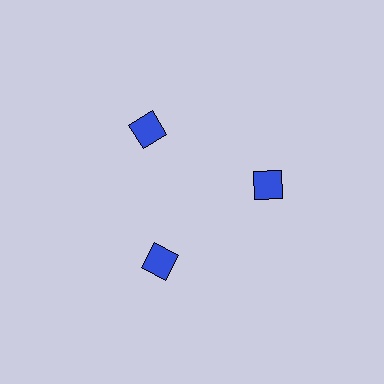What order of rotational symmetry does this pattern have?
This pattern has 3-fold rotational symmetry.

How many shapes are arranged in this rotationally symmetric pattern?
There are 3 shapes, arranged in 3 groups of 1.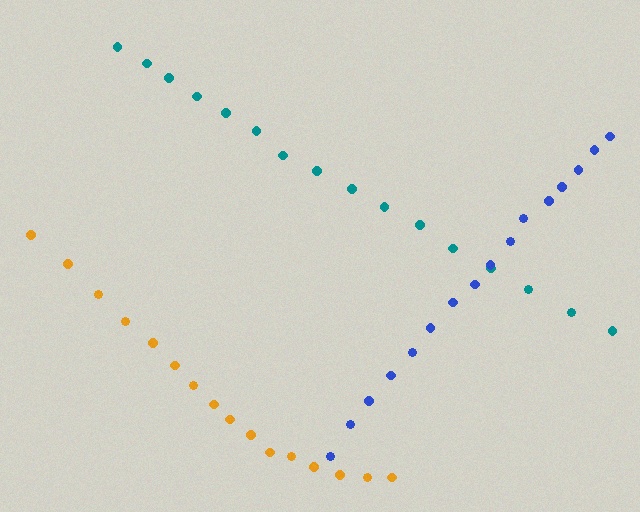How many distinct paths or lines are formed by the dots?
There are 3 distinct paths.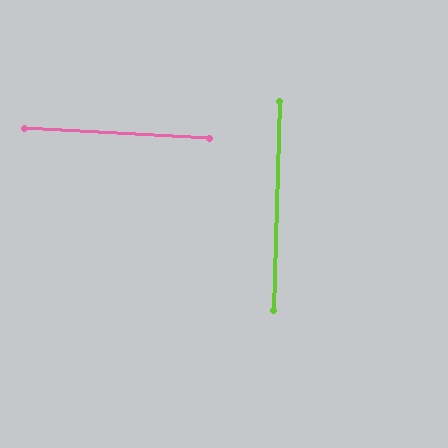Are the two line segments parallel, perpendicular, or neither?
Perpendicular — they meet at approximately 89°.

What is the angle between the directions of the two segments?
Approximately 89 degrees.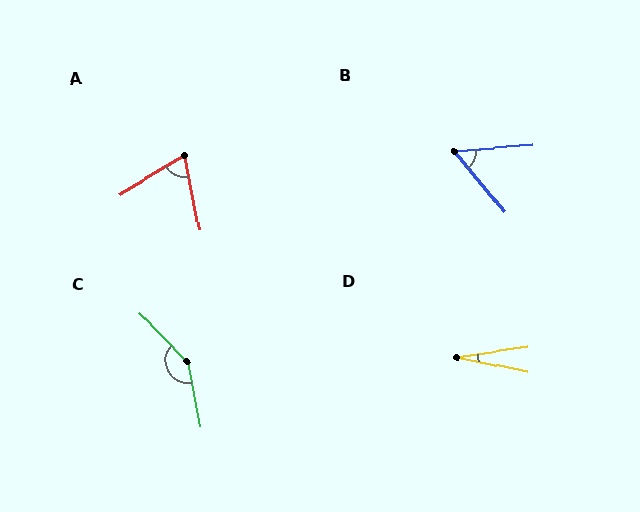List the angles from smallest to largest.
D (20°), B (55°), A (70°), C (147°).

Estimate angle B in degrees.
Approximately 55 degrees.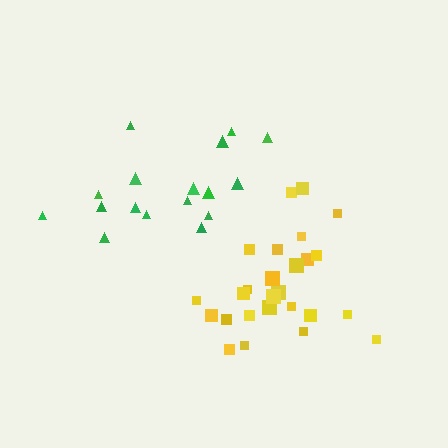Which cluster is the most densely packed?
Yellow.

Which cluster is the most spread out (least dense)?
Green.